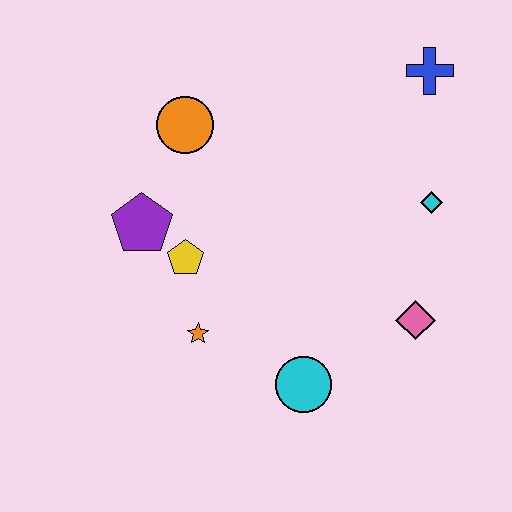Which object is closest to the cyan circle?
The orange star is closest to the cyan circle.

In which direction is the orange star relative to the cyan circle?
The orange star is to the left of the cyan circle.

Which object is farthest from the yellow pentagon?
The blue cross is farthest from the yellow pentagon.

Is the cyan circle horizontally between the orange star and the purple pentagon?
No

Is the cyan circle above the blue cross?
No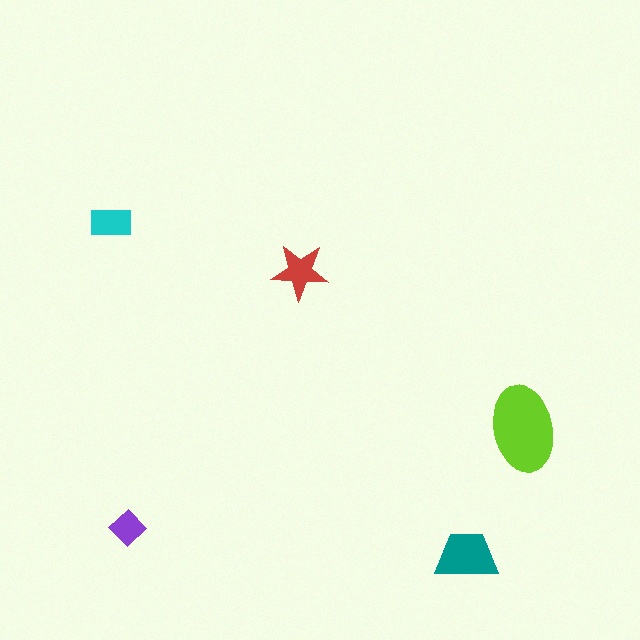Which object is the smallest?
The purple diamond.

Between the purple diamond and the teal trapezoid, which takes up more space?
The teal trapezoid.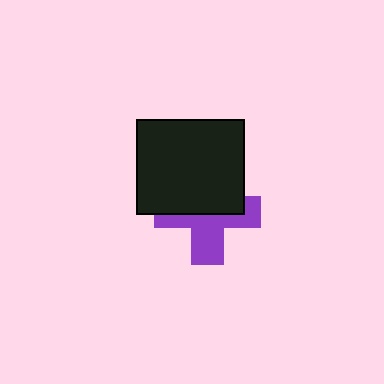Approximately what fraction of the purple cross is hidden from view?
Roughly 51% of the purple cross is hidden behind the black rectangle.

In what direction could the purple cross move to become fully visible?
The purple cross could move down. That would shift it out from behind the black rectangle entirely.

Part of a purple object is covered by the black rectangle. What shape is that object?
It is a cross.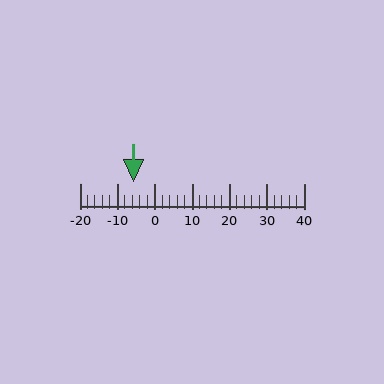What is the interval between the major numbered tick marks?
The major tick marks are spaced 10 units apart.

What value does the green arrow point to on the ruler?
The green arrow points to approximately -6.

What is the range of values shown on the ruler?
The ruler shows values from -20 to 40.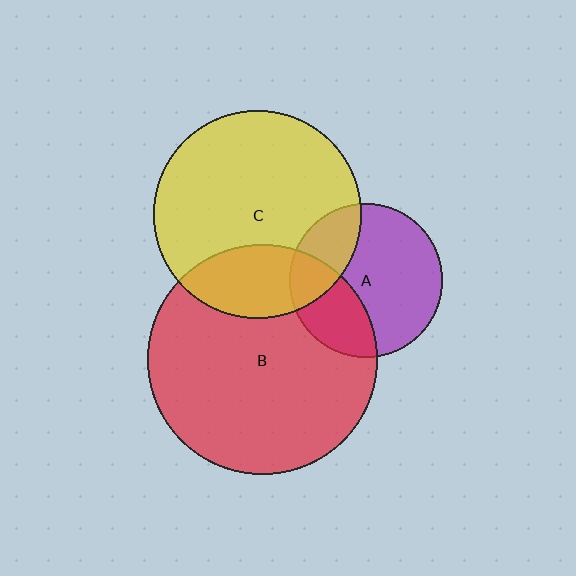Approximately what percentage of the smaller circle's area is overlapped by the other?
Approximately 25%.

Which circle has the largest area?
Circle B (red).